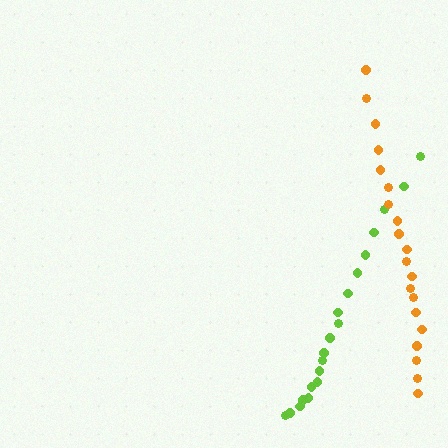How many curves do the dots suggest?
There are 2 distinct paths.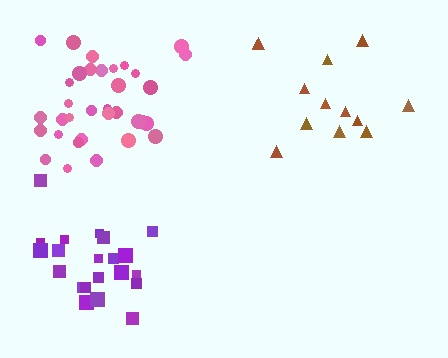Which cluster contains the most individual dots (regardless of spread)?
Pink (34).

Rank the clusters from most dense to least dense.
pink, purple, brown.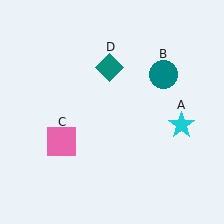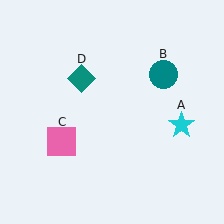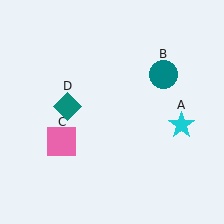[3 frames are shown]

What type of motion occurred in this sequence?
The teal diamond (object D) rotated counterclockwise around the center of the scene.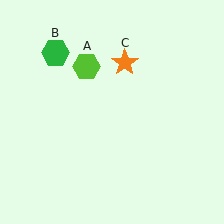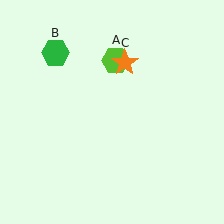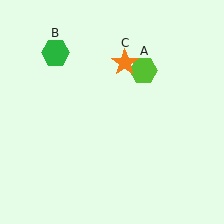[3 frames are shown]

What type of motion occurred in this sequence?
The lime hexagon (object A) rotated clockwise around the center of the scene.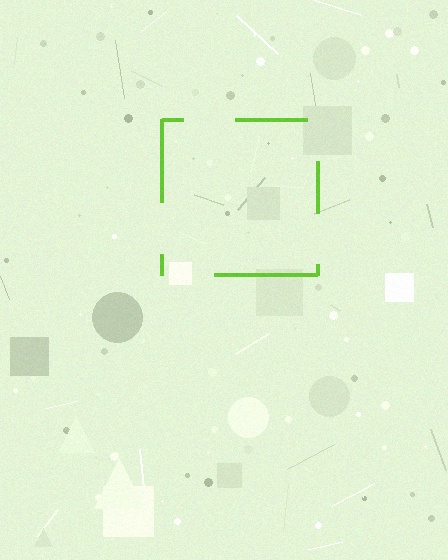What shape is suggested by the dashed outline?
The dashed outline suggests a square.